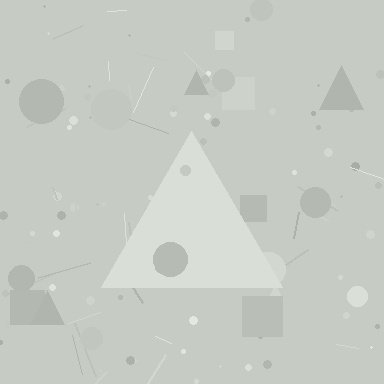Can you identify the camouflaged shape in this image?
The camouflaged shape is a triangle.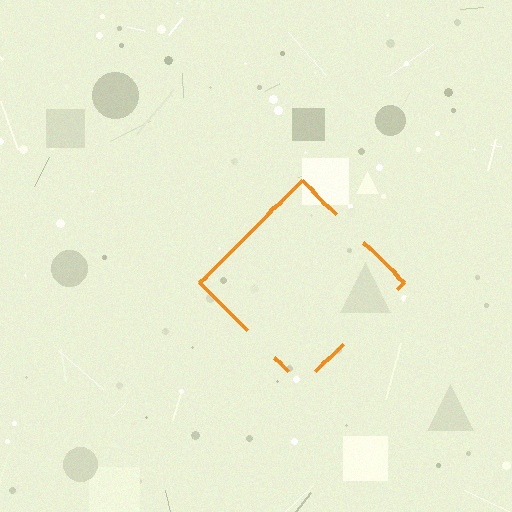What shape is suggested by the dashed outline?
The dashed outline suggests a diamond.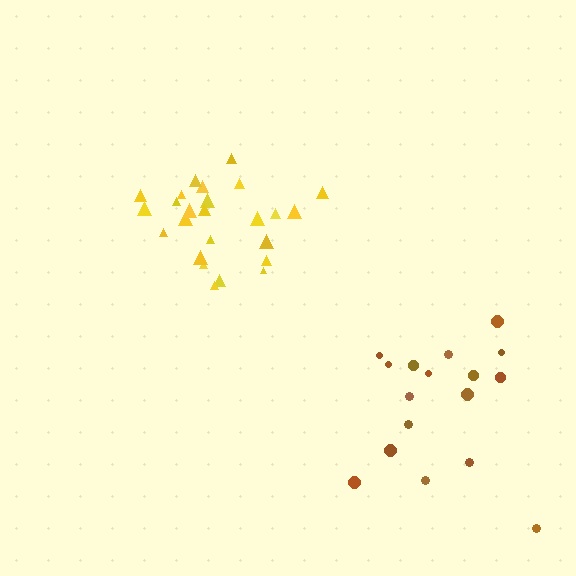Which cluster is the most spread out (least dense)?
Brown.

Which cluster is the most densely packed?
Yellow.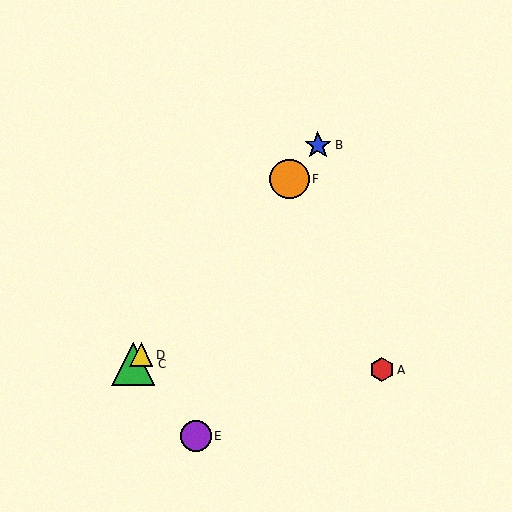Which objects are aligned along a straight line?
Objects B, C, D, F are aligned along a straight line.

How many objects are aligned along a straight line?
4 objects (B, C, D, F) are aligned along a straight line.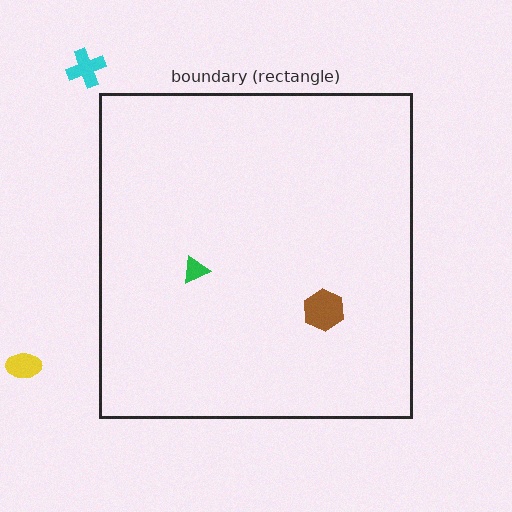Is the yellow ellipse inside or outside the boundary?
Outside.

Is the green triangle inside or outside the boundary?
Inside.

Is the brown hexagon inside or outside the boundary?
Inside.